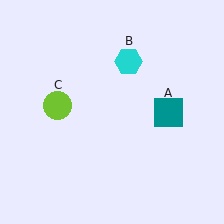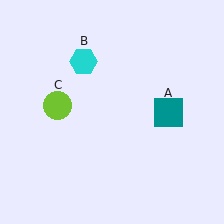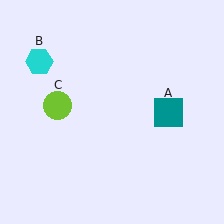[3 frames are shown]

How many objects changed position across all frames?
1 object changed position: cyan hexagon (object B).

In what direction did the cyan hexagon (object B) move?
The cyan hexagon (object B) moved left.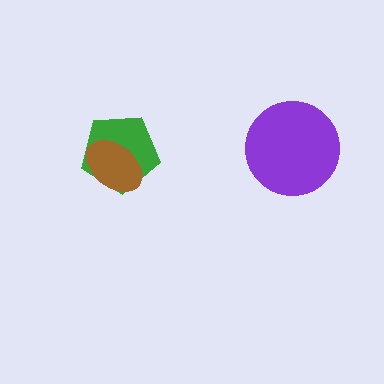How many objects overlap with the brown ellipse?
1 object overlaps with the brown ellipse.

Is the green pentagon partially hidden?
Yes, it is partially covered by another shape.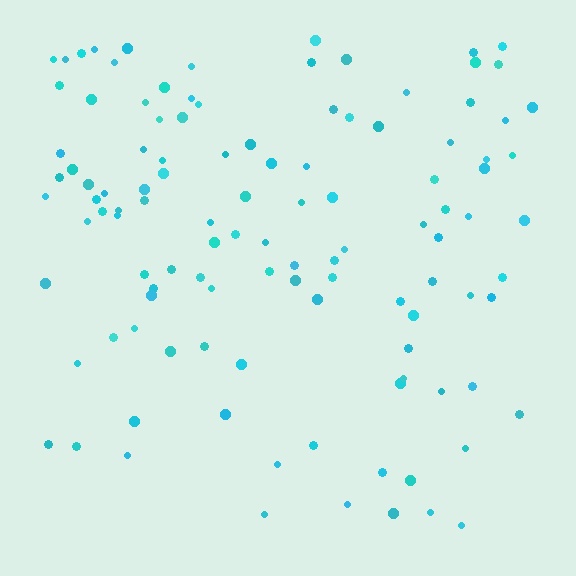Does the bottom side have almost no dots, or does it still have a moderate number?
Still a moderate number, just noticeably fewer than the top.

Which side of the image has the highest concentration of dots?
The top.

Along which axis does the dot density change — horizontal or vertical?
Vertical.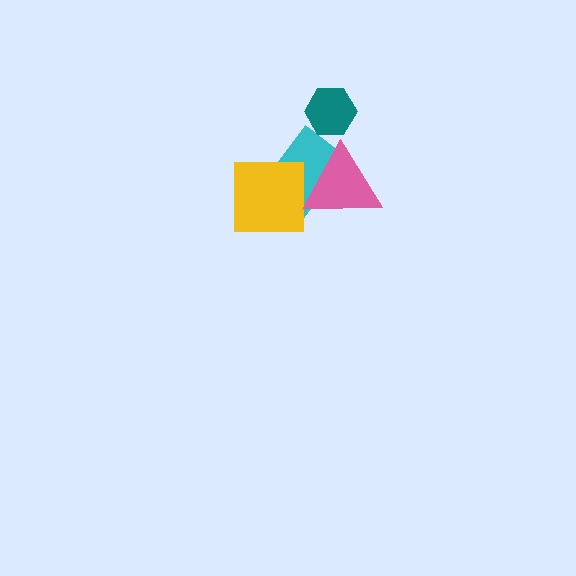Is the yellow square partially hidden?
No, no other shape covers it.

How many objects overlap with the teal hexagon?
0 objects overlap with the teal hexagon.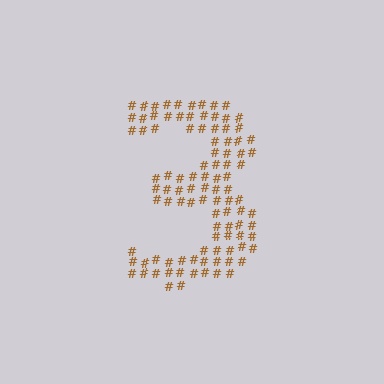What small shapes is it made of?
It is made of small hash symbols.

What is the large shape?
The large shape is the digit 3.